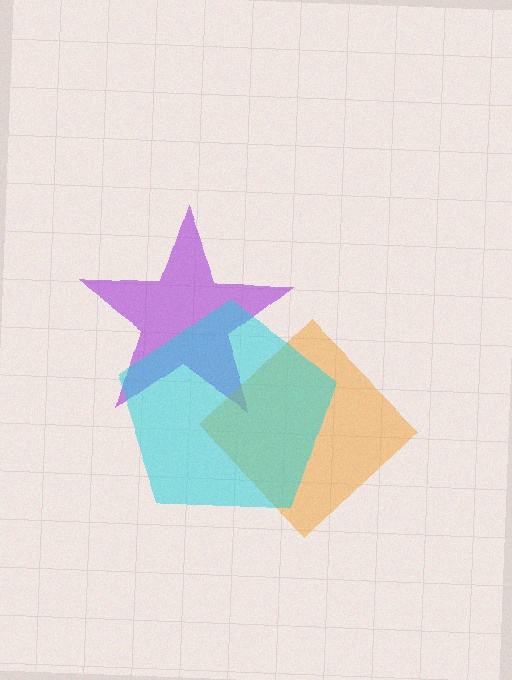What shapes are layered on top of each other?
The layered shapes are: a purple star, an orange diamond, a cyan pentagon.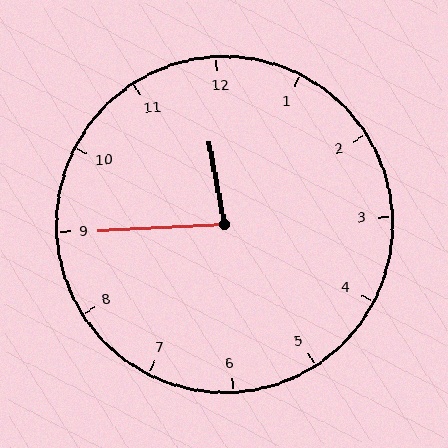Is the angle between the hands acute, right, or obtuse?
It is acute.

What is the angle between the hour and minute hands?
Approximately 82 degrees.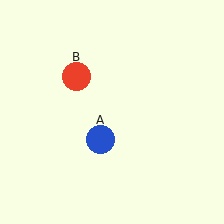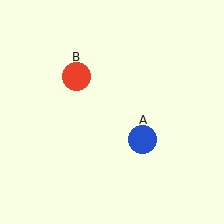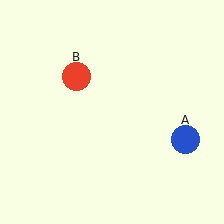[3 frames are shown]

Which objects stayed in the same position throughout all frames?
Red circle (object B) remained stationary.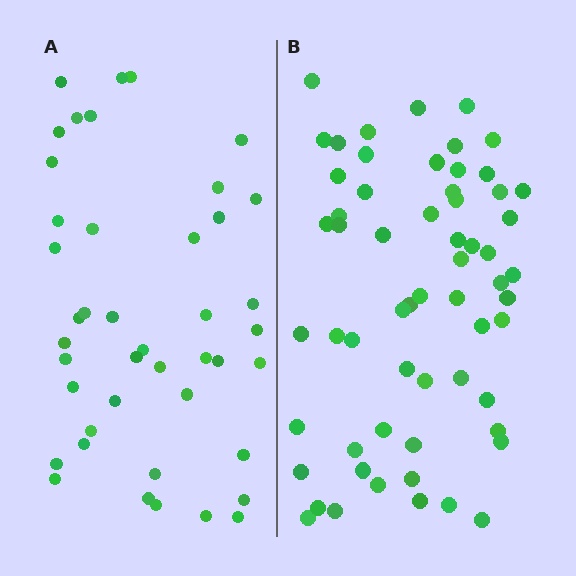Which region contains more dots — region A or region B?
Region B (the right region) has more dots.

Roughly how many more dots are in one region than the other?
Region B has approximately 15 more dots than region A.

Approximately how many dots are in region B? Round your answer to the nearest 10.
About 60 dots.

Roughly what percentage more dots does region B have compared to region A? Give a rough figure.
About 40% more.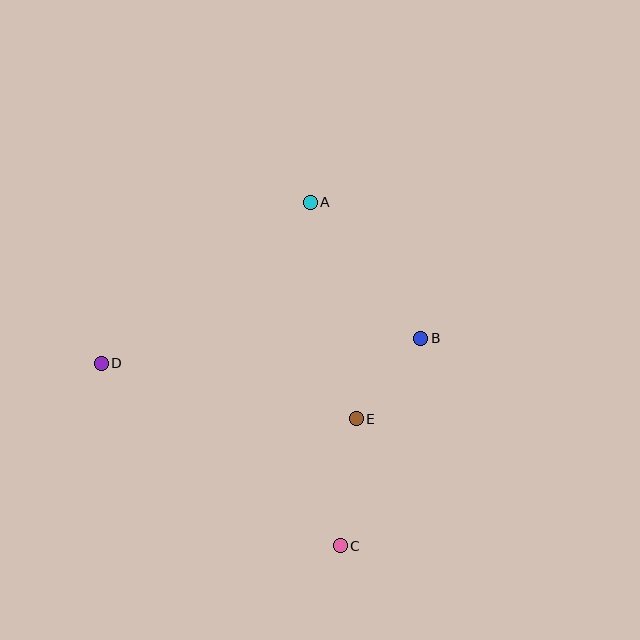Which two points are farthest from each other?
Points A and C are farthest from each other.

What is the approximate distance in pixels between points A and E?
The distance between A and E is approximately 222 pixels.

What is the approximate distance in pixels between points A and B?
The distance between A and B is approximately 175 pixels.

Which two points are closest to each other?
Points B and E are closest to each other.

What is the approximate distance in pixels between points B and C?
The distance between B and C is approximately 223 pixels.